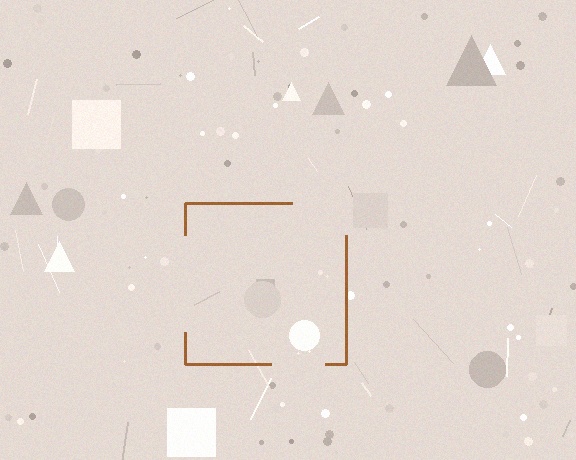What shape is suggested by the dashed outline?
The dashed outline suggests a square.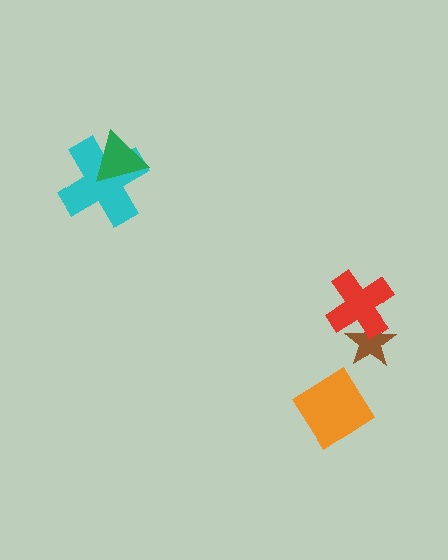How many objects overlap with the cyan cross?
1 object overlaps with the cyan cross.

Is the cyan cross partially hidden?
Yes, it is partially covered by another shape.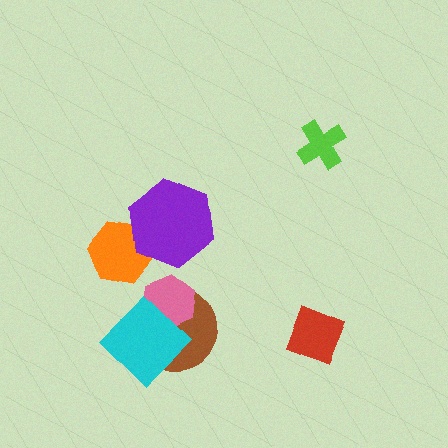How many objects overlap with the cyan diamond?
2 objects overlap with the cyan diamond.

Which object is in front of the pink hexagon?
The cyan diamond is in front of the pink hexagon.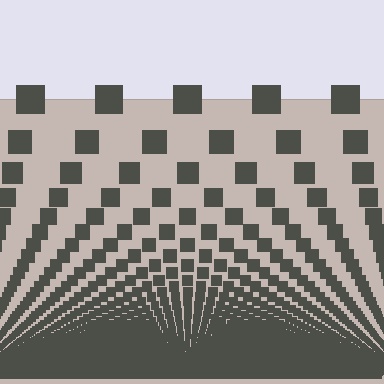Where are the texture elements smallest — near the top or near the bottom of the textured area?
Near the bottom.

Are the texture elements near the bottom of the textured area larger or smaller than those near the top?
Smaller. The gradient is inverted — elements near the bottom are smaller and denser.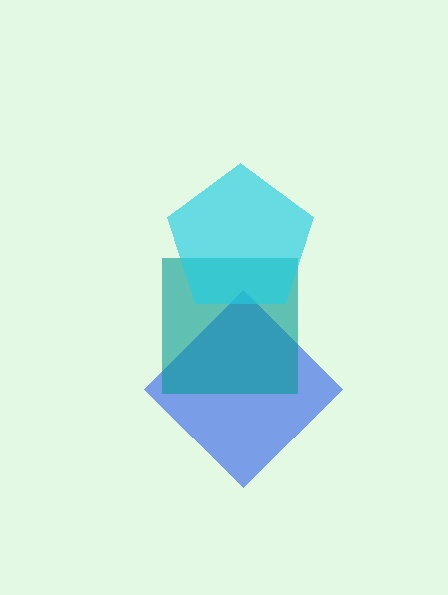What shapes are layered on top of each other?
The layered shapes are: a blue diamond, a teal square, a cyan pentagon.